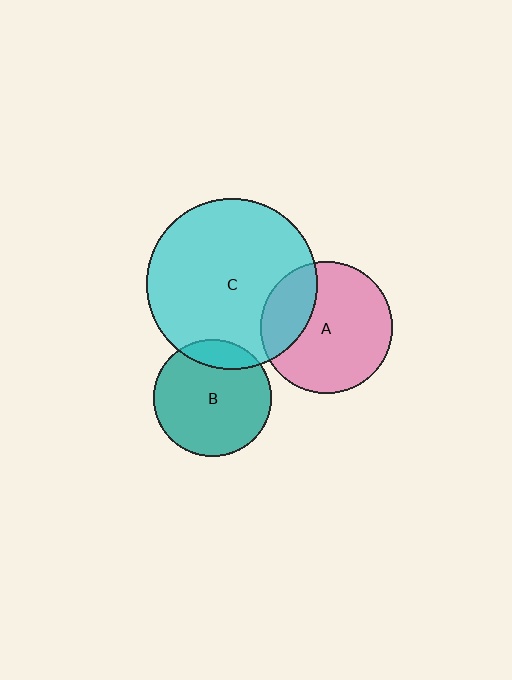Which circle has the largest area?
Circle C (cyan).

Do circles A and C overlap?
Yes.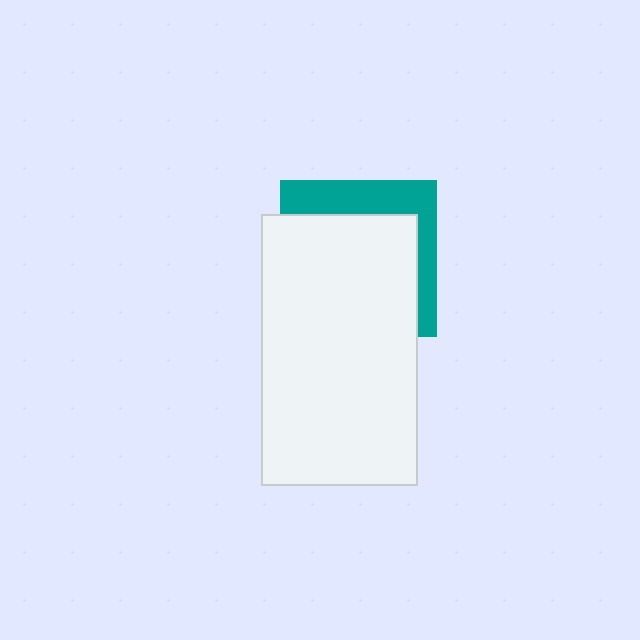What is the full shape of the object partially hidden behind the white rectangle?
The partially hidden object is a teal square.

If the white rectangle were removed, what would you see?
You would see the complete teal square.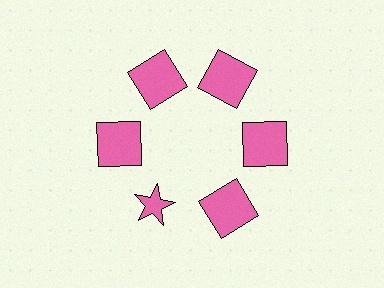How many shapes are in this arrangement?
There are 6 shapes arranged in a ring pattern.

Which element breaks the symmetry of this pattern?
The pink star at roughly the 7 o'clock position breaks the symmetry. All other shapes are pink squares.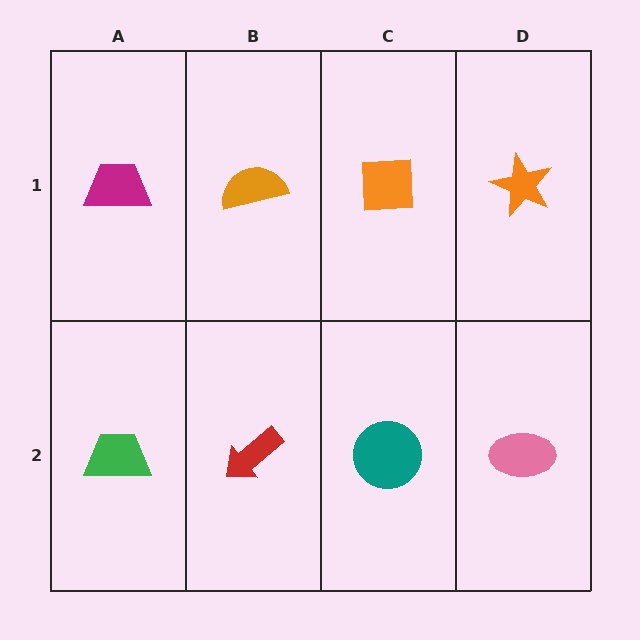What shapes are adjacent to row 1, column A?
A green trapezoid (row 2, column A), an orange semicircle (row 1, column B).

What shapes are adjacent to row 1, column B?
A red arrow (row 2, column B), a magenta trapezoid (row 1, column A), an orange square (row 1, column C).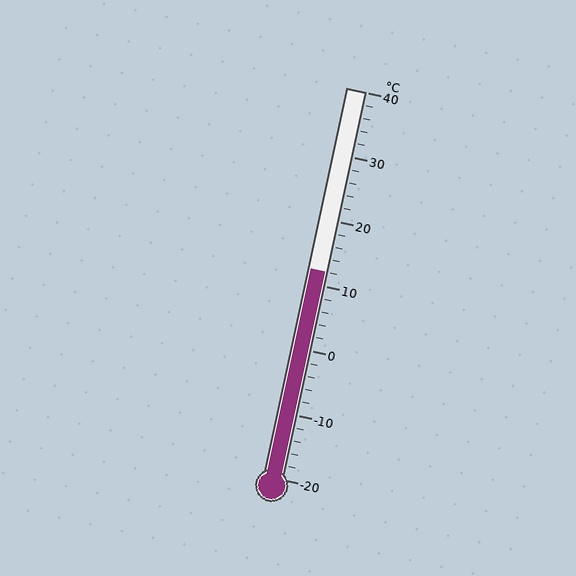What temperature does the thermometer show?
The thermometer shows approximately 12°C.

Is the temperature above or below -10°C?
The temperature is above -10°C.